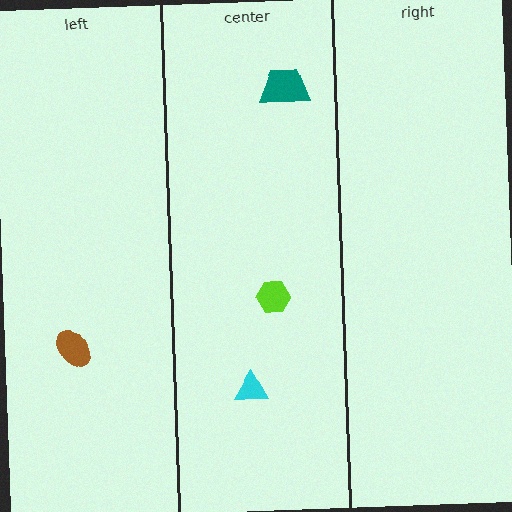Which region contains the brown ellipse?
The left region.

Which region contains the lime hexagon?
The center region.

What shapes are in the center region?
The cyan triangle, the teal trapezoid, the lime hexagon.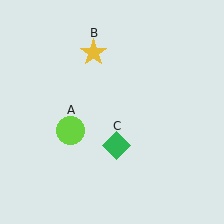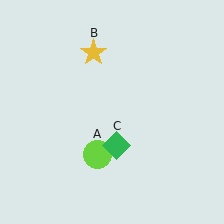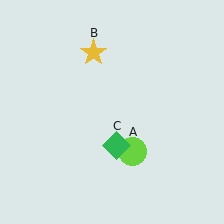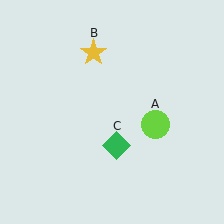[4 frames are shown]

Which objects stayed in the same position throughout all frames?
Yellow star (object B) and green diamond (object C) remained stationary.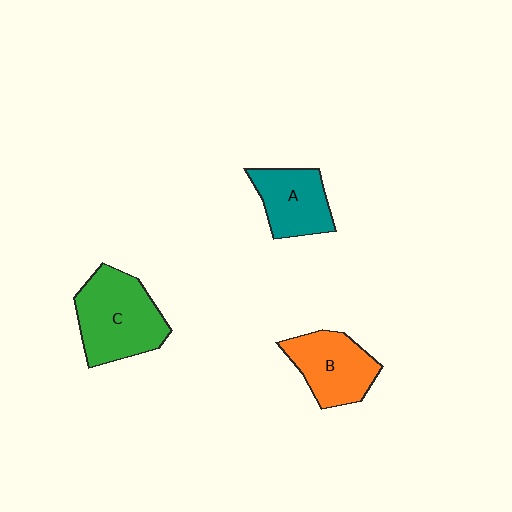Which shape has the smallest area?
Shape A (teal).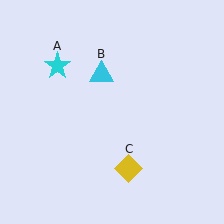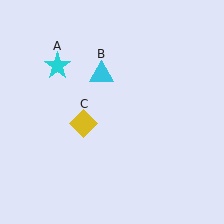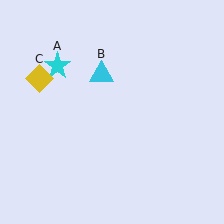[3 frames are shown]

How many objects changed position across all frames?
1 object changed position: yellow diamond (object C).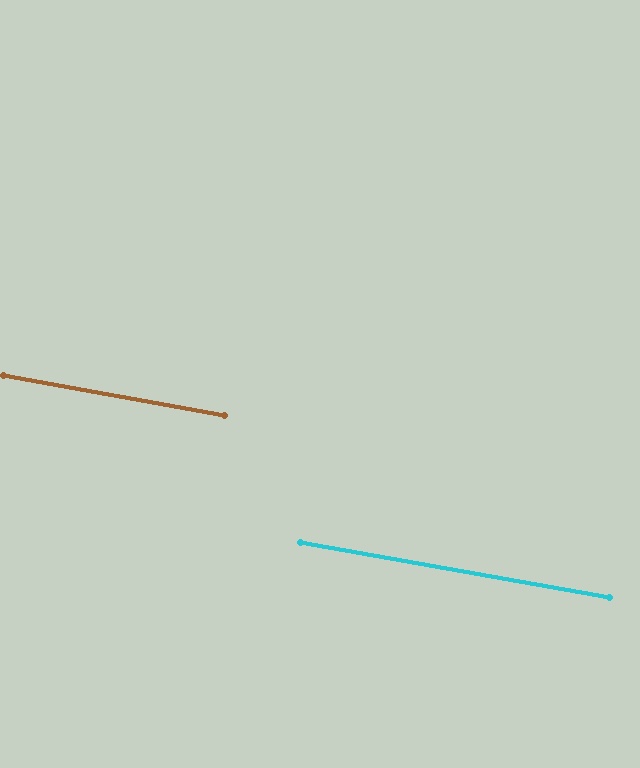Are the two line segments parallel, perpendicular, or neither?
Parallel — their directions differ by only 0.2°.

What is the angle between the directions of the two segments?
Approximately 0 degrees.